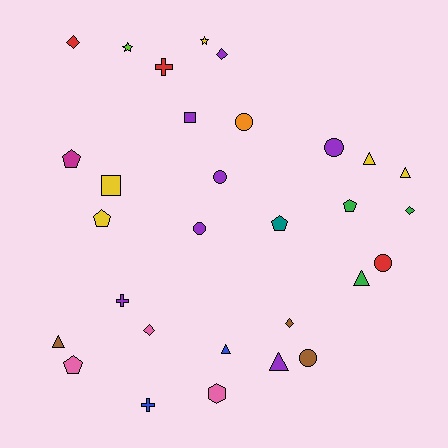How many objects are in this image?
There are 30 objects.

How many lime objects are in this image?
There is 1 lime object.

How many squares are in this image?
There are 2 squares.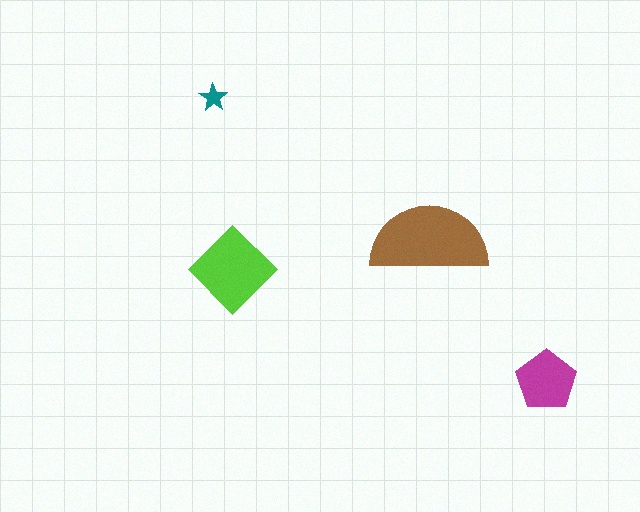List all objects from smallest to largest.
The teal star, the magenta pentagon, the lime diamond, the brown semicircle.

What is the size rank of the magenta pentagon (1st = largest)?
3rd.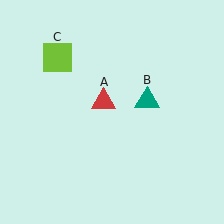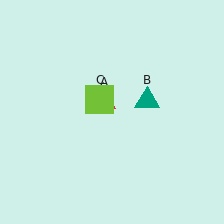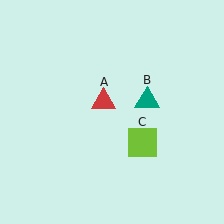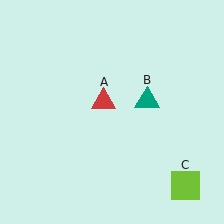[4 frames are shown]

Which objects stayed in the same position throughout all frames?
Red triangle (object A) and teal triangle (object B) remained stationary.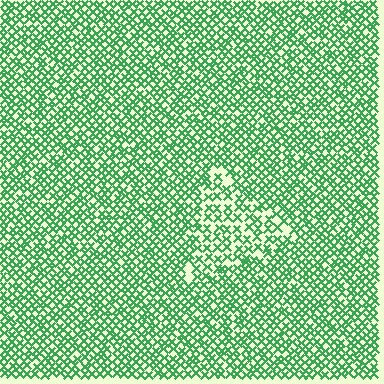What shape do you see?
I see a triangle.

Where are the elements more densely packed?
The elements are more densely packed outside the triangle boundary.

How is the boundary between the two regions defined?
The boundary is defined by a change in element density (approximately 1.6x ratio). All elements are the same color, size, and shape.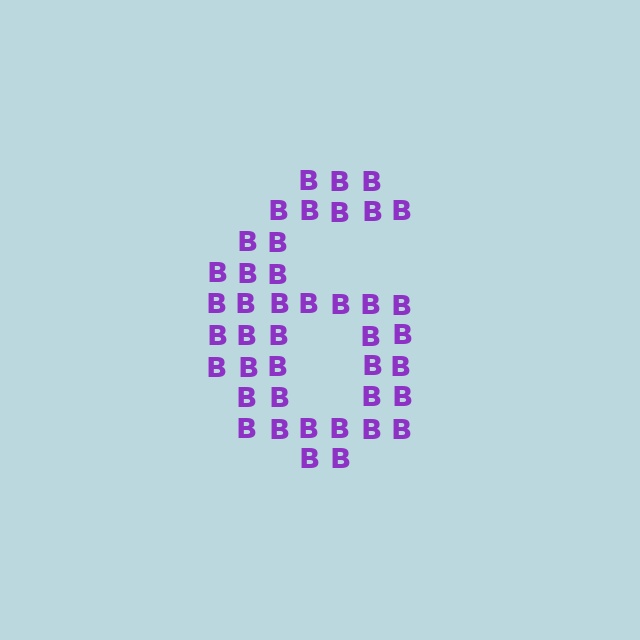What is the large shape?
The large shape is the digit 6.